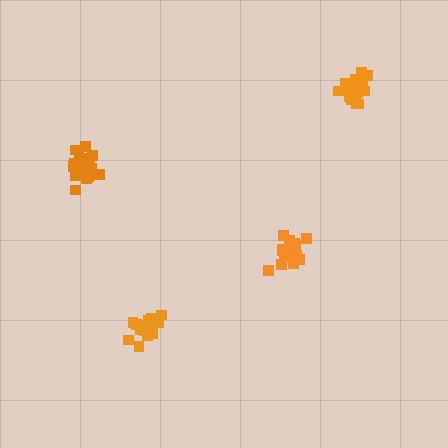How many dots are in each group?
Group 1: 19 dots, Group 2: 16 dots, Group 3: 20 dots, Group 4: 20 dots (75 total).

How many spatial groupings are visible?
There are 4 spatial groupings.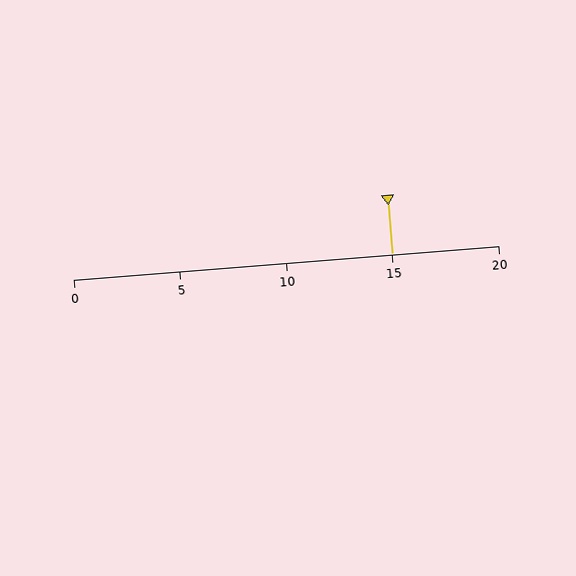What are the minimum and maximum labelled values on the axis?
The axis runs from 0 to 20.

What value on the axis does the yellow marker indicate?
The marker indicates approximately 15.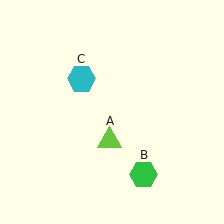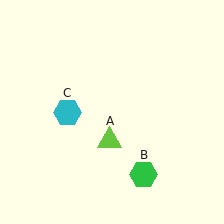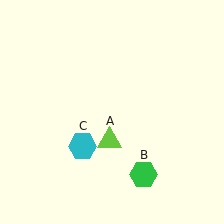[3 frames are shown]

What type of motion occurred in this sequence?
The cyan hexagon (object C) rotated counterclockwise around the center of the scene.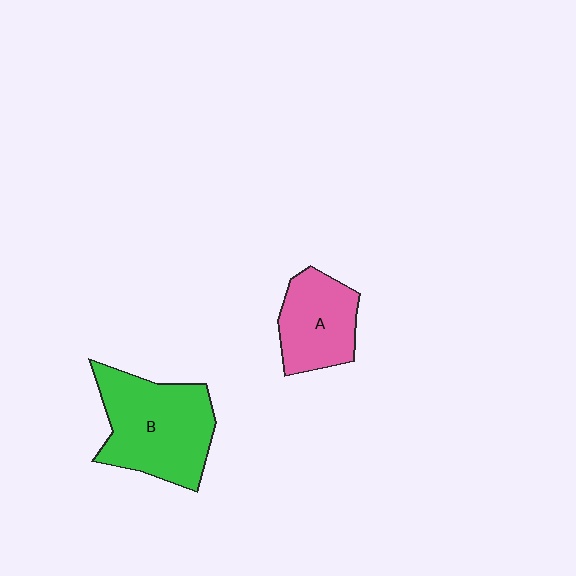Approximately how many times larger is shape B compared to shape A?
Approximately 1.5 times.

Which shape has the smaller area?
Shape A (pink).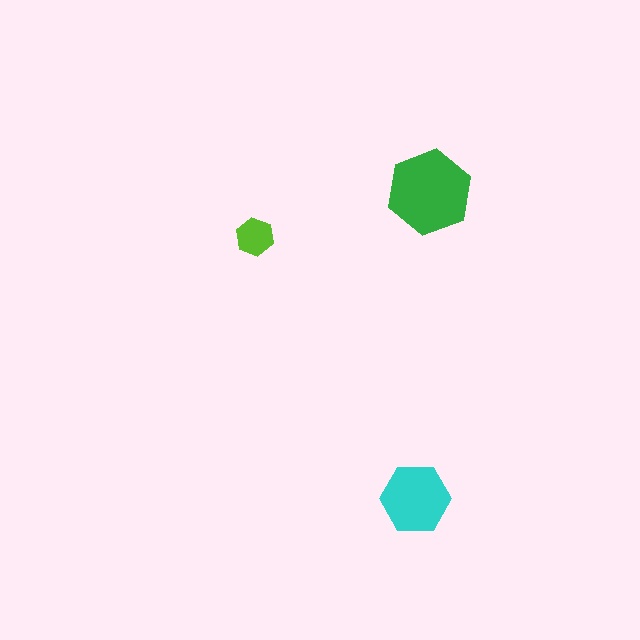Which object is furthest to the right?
The green hexagon is rightmost.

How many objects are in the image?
There are 3 objects in the image.